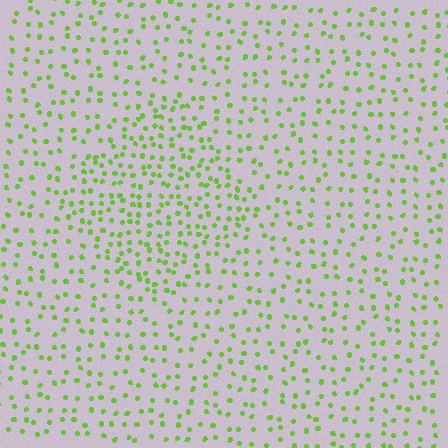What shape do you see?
I see a diamond.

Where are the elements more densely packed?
The elements are more densely packed inside the diamond boundary.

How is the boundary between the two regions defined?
The boundary is defined by a change in element density (approximately 1.8x ratio). All elements are the same color, size, and shape.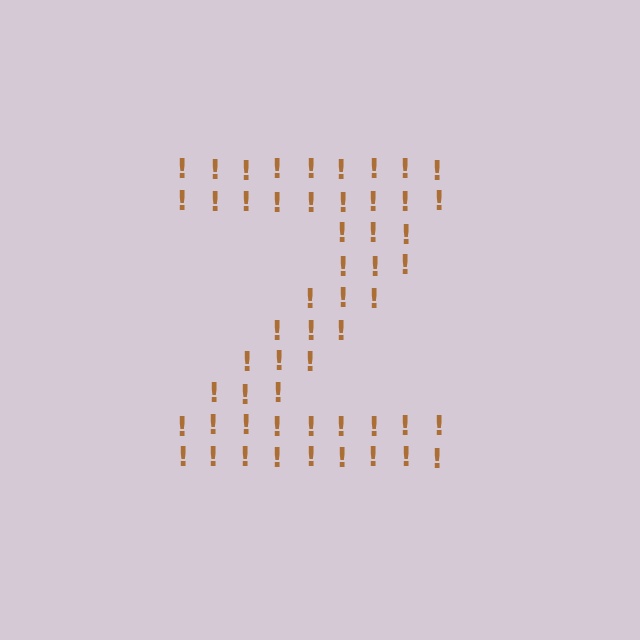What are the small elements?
The small elements are exclamation marks.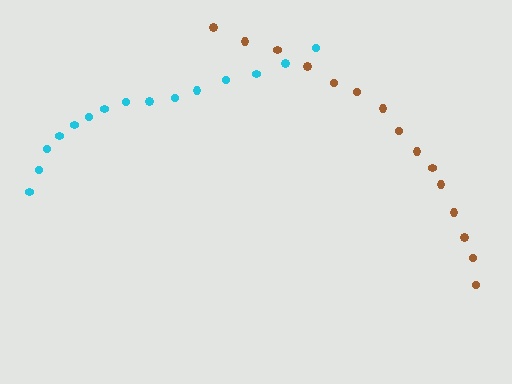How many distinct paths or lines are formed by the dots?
There are 2 distinct paths.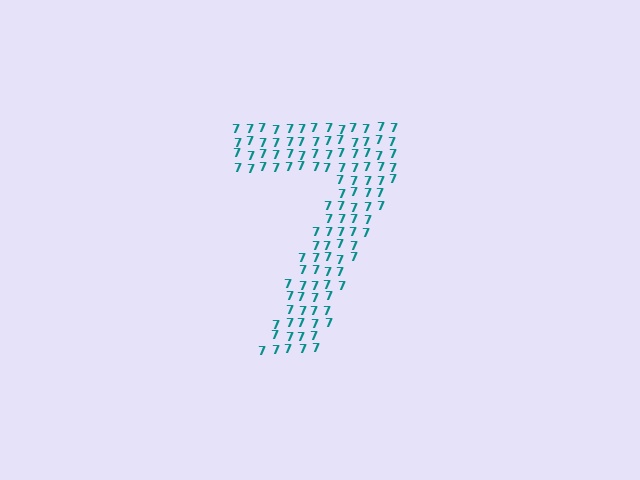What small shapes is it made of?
It is made of small digit 7's.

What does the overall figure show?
The overall figure shows the digit 7.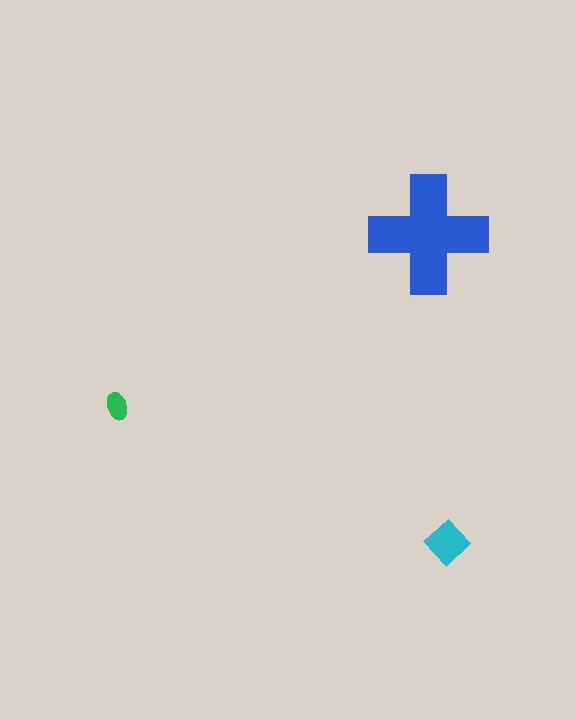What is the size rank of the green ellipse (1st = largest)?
3rd.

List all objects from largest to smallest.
The blue cross, the cyan diamond, the green ellipse.